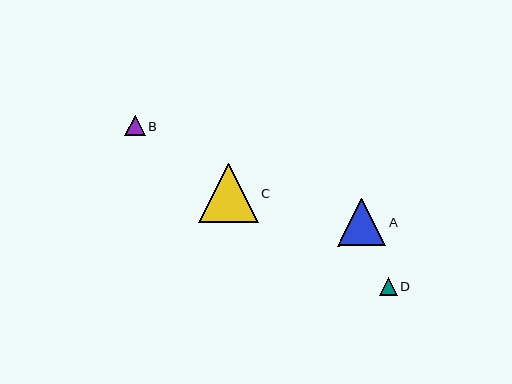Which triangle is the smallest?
Triangle D is the smallest with a size of approximately 18 pixels.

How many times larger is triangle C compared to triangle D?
Triangle C is approximately 3.3 times the size of triangle D.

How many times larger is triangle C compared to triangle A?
Triangle C is approximately 1.2 times the size of triangle A.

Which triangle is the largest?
Triangle C is the largest with a size of approximately 59 pixels.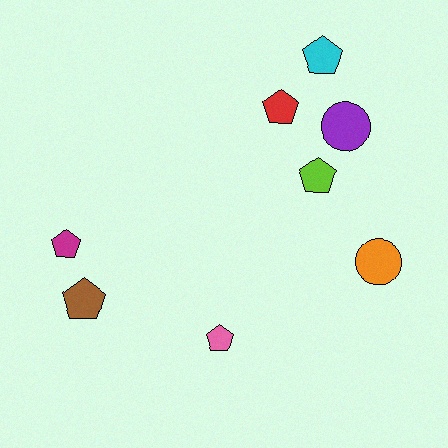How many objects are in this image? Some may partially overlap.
There are 8 objects.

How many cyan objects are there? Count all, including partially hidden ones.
There is 1 cyan object.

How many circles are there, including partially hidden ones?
There are 2 circles.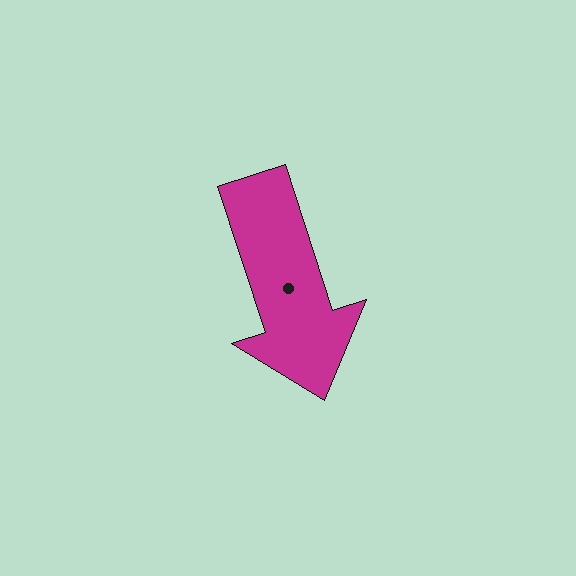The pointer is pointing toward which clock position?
Roughly 5 o'clock.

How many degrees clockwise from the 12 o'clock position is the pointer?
Approximately 162 degrees.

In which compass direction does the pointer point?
South.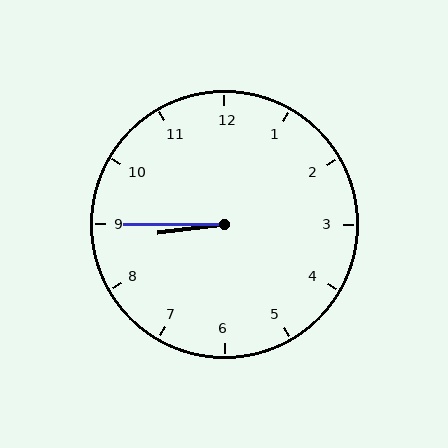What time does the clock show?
8:45.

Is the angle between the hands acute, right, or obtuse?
It is acute.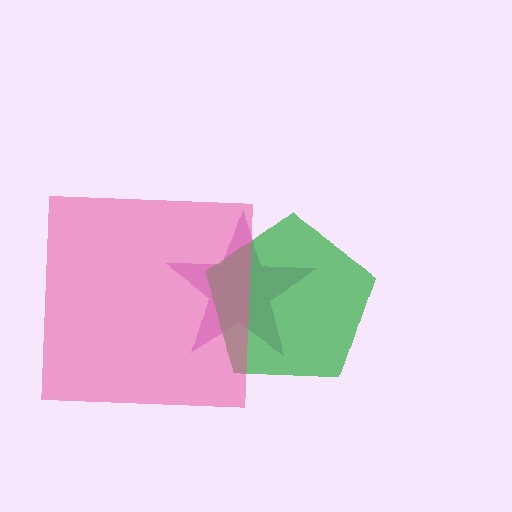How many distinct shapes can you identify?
There are 3 distinct shapes: a purple star, a green pentagon, a pink square.